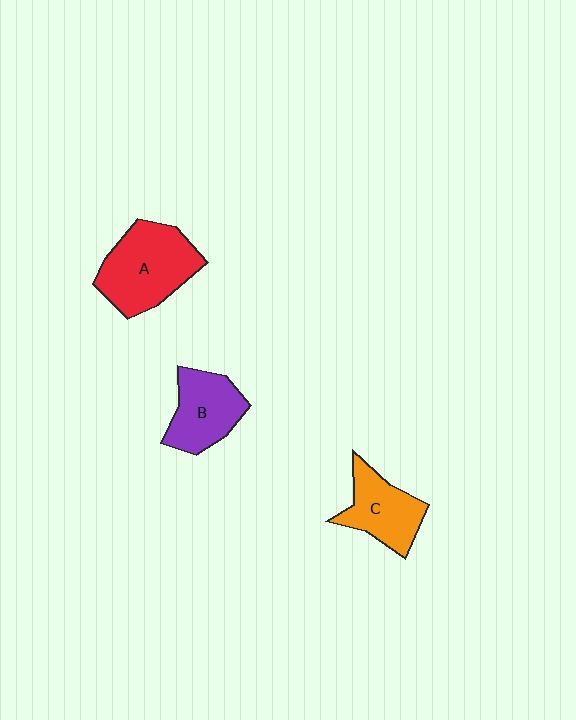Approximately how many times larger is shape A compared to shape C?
Approximately 1.4 times.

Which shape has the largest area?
Shape A (red).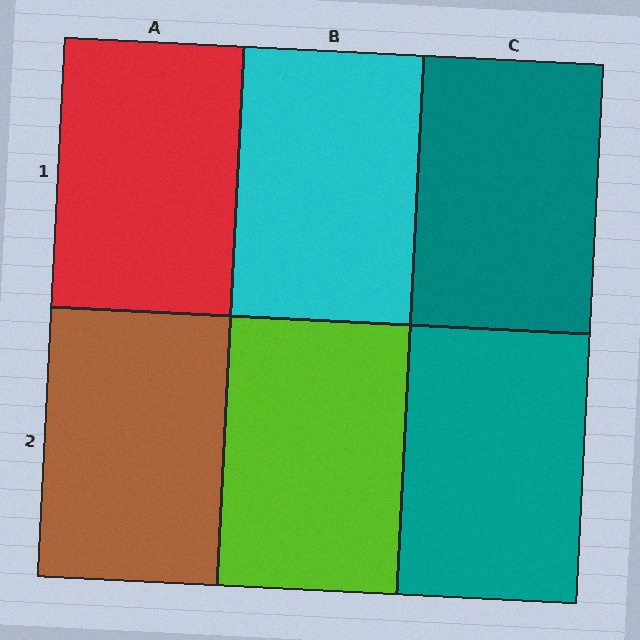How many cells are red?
1 cell is red.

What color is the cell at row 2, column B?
Lime.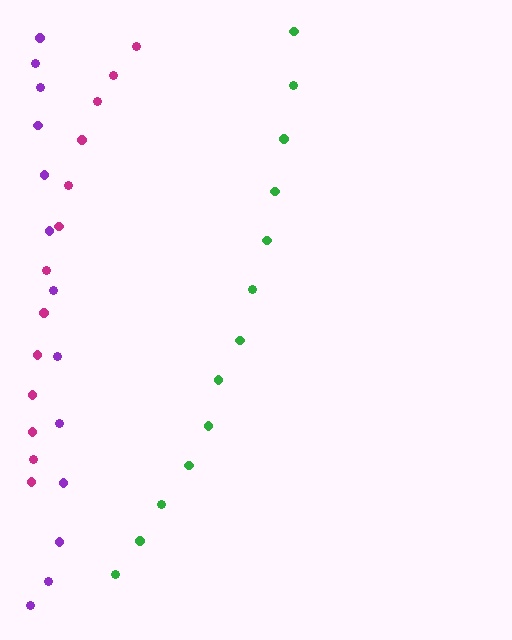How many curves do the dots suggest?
There are 3 distinct paths.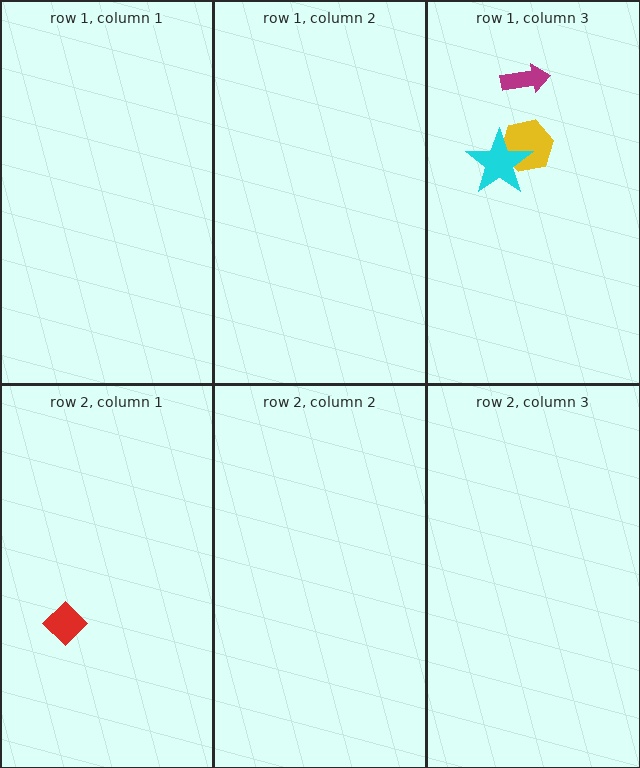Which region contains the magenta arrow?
The row 1, column 3 region.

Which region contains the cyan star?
The row 1, column 3 region.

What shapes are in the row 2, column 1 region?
The red diamond.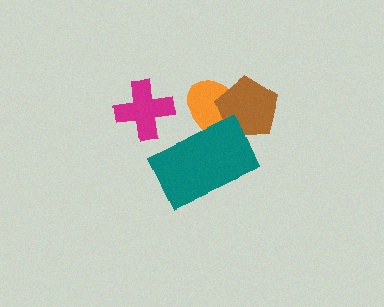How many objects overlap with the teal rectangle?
2 objects overlap with the teal rectangle.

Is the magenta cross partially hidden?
No, no other shape covers it.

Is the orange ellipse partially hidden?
Yes, it is partially covered by another shape.